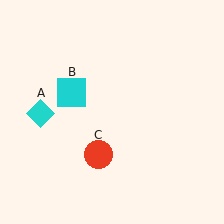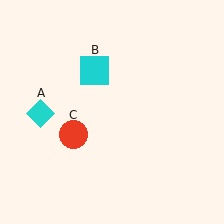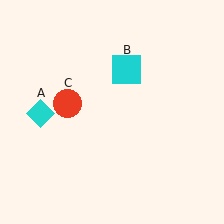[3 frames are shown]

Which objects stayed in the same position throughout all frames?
Cyan diamond (object A) remained stationary.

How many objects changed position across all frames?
2 objects changed position: cyan square (object B), red circle (object C).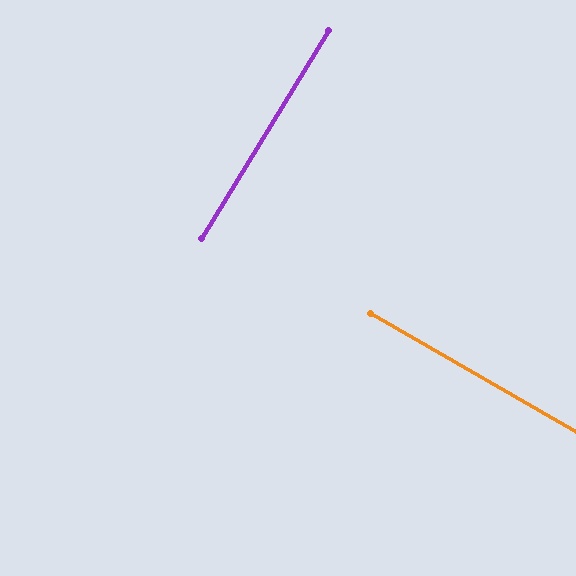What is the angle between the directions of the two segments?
Approximately 88 degrees.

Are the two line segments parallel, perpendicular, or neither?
Perpendicular — they meet at approximately 88°.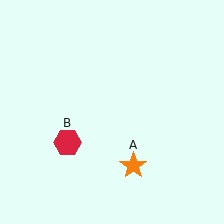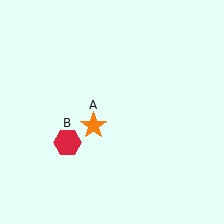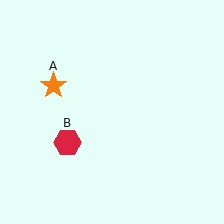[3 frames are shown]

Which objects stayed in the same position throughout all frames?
Red hexagon (object B) remained stationary.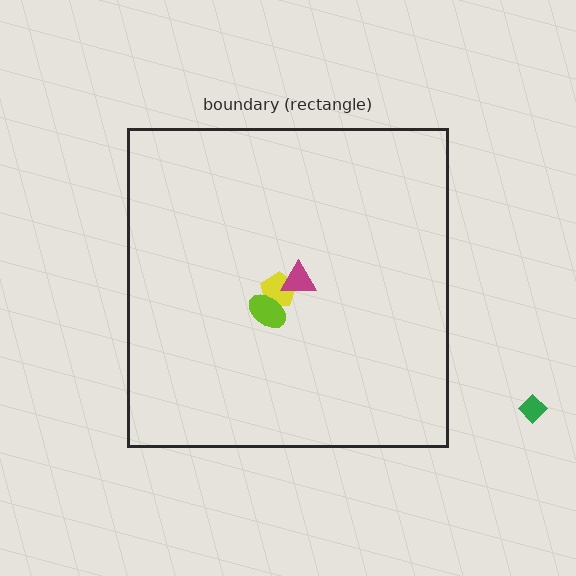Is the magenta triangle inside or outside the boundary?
Inside.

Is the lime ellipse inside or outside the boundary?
Inside.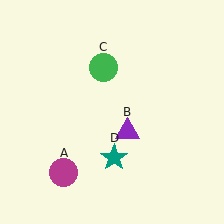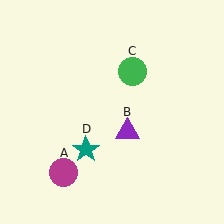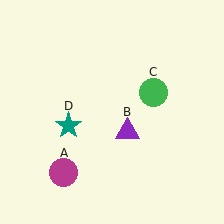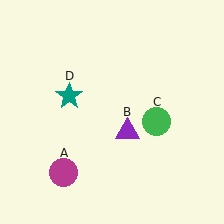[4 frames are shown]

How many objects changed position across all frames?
2 objects changed position: green circle (object C), teal star (object D).